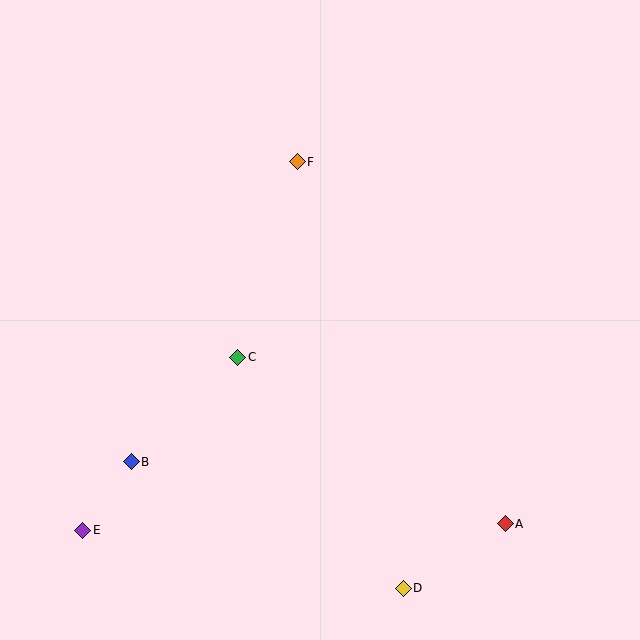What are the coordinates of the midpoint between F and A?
The midpoint between F and A is at (401, 343).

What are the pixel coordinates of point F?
Point F is at (297, 162).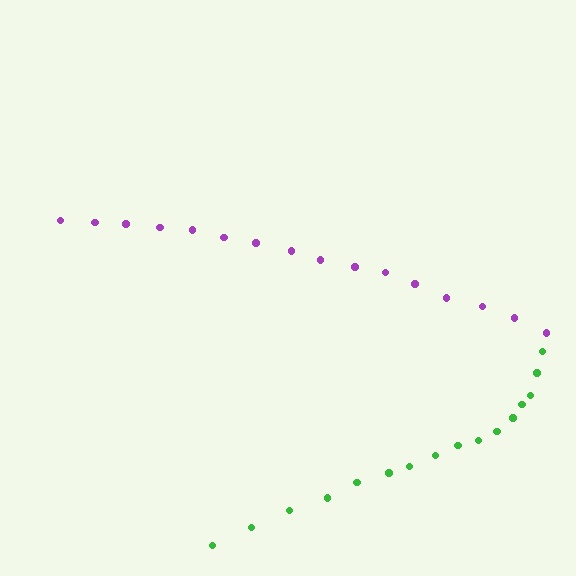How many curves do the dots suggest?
There are 2 distinct paths.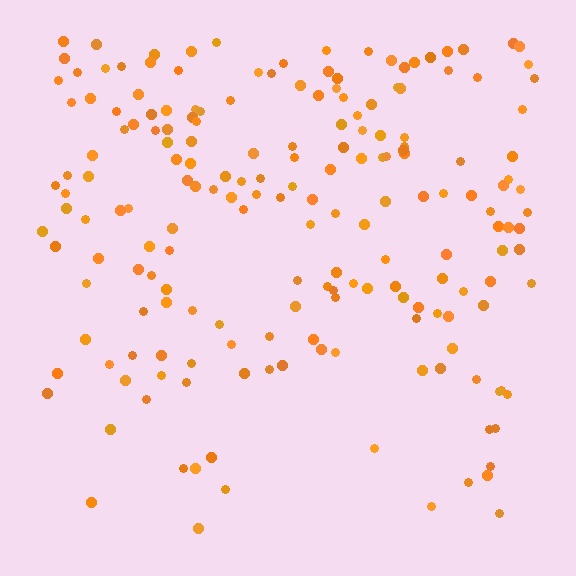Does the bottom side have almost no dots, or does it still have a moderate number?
Still a moderate number, just noticeably fewer than the top.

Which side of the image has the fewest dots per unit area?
The bottom.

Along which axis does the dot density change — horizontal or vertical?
Vertical.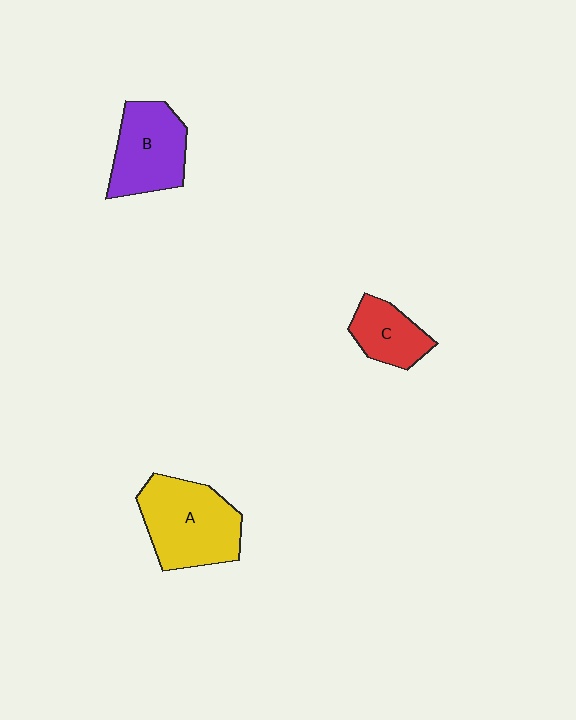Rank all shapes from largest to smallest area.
From largest to smallest: A (yellow), B (purple), C (red).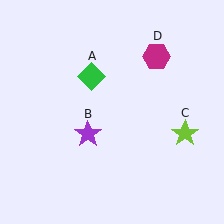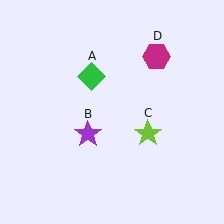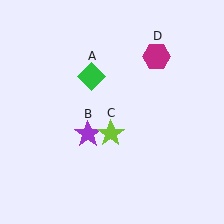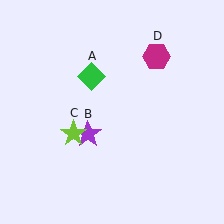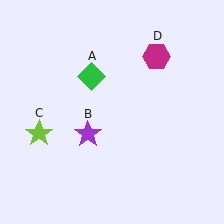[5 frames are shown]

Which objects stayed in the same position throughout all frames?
Green diamond (object A) and purple star (object B) and magenta hexagon (object D) remained stationary.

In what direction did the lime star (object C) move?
The lime star (object C) moved left.